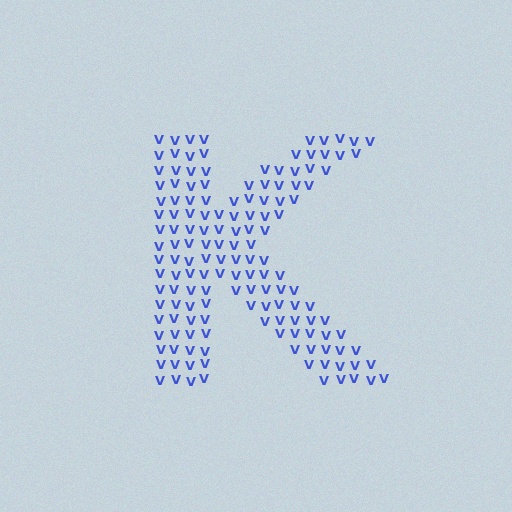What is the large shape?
The large shape is the letter K.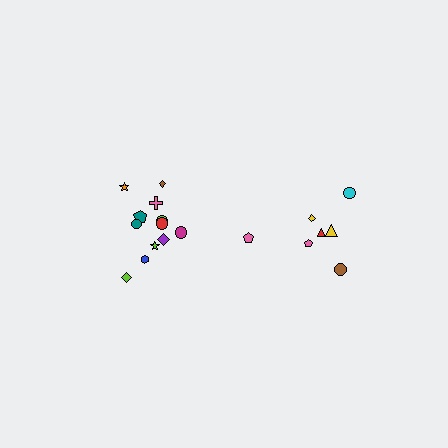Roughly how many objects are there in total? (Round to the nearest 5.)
Roughly 20 objects in total.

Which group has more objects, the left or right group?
The left group.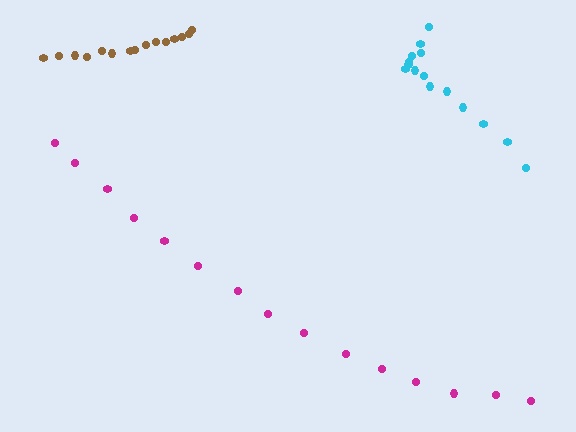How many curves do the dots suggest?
There are 3 distinct paths.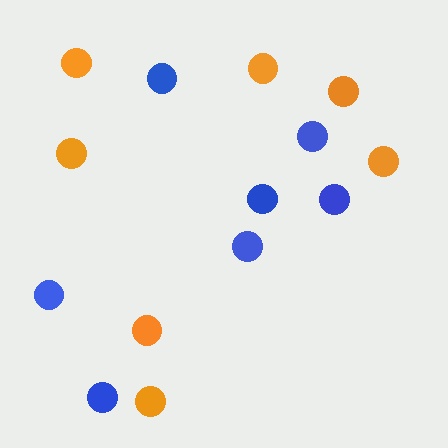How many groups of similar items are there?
There are 2 groups: one group of blue circles (7) and one group of orange circles (7).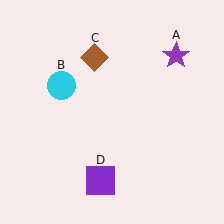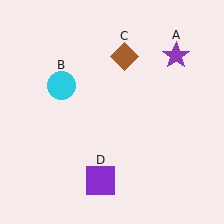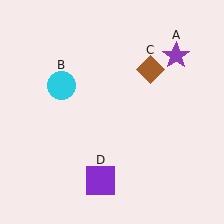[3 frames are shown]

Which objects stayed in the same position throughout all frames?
Purple star (object A) and cyan circle (object B) and purple square (object D) remained stationary.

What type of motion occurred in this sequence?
The brown diamond (object C) rotated clockwise around the center of the scene.